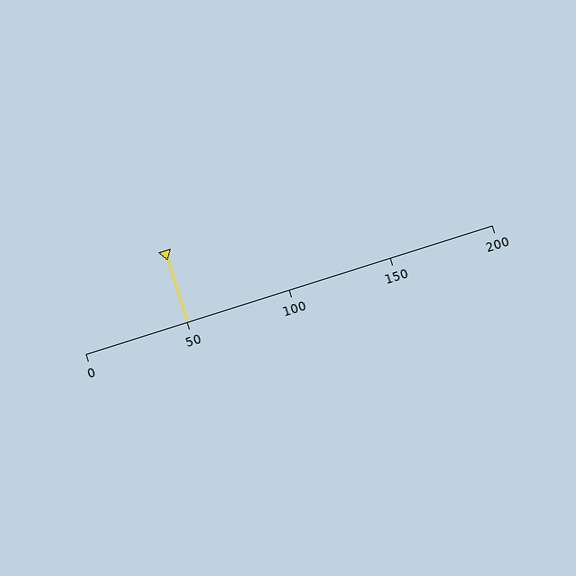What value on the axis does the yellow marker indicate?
The marker indicates approximately 50.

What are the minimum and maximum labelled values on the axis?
The axis runs from 0 to 200.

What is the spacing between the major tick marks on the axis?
The major ticks are spaced 50 apart.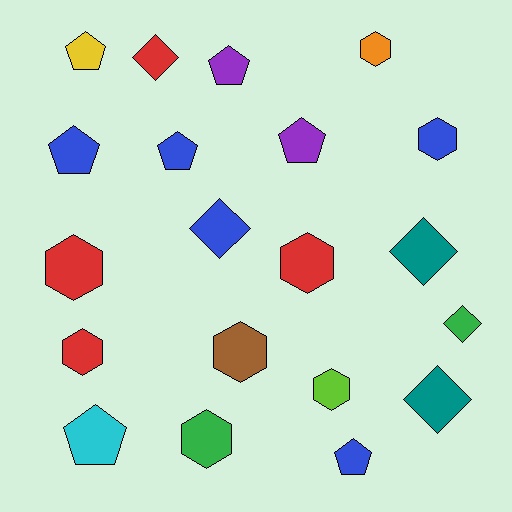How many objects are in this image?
There are 20 objects.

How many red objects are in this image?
There are 4 red objects.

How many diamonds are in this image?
There are 5 diamonds.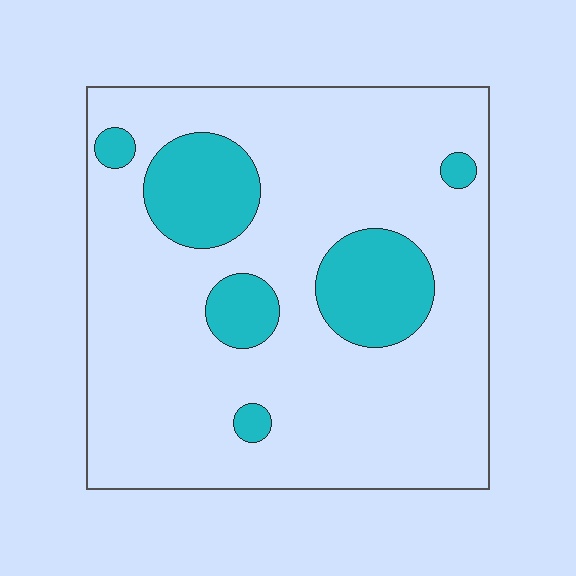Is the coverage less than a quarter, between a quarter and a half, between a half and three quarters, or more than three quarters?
Less than a quarter.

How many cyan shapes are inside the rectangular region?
6.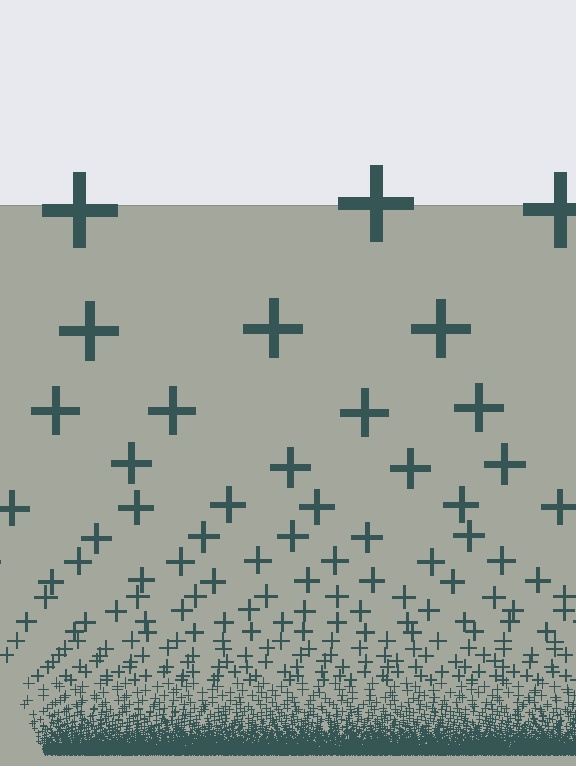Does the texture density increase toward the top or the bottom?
Density increases toward the bottom.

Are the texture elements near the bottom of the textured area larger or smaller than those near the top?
Smaller. The gradient is inverted — elements near the bottom are smaller and denser.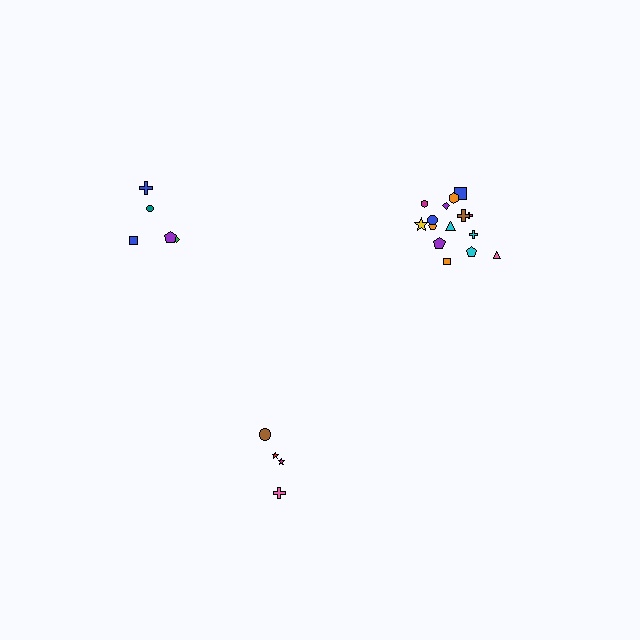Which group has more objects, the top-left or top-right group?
The top-right group.